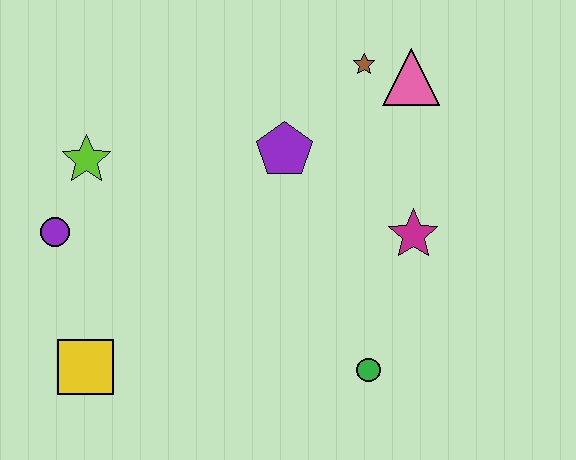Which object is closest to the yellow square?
The purple circle is closest to the yellow square.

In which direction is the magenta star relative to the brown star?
The magenta star is below the brown star.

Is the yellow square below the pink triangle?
Yes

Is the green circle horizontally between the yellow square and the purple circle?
No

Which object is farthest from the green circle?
The lime star is farthest from the green circle.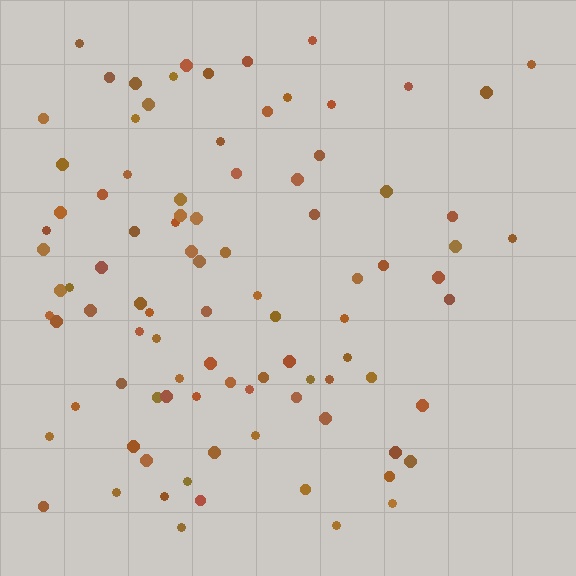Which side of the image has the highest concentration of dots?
The left.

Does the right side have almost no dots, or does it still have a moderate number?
Still a moderate number, just noticeably fewer than the left.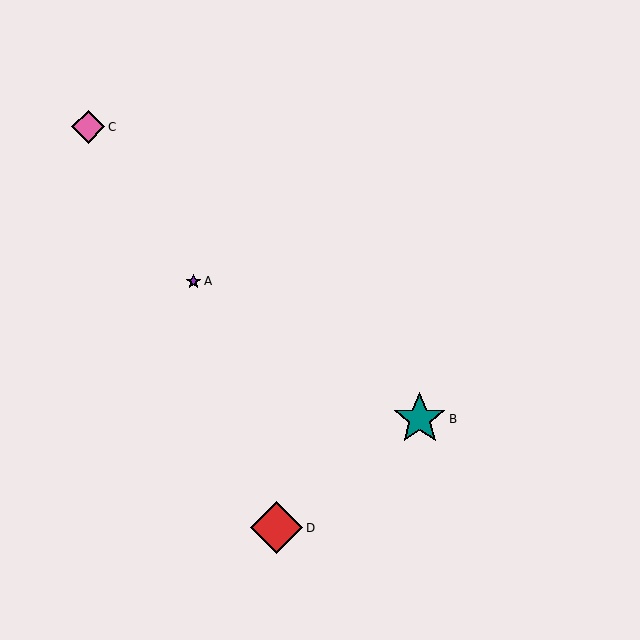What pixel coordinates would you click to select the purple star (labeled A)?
Click at (194, 281) to select the purple star A.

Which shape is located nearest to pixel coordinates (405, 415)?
The teal star (labeled B) at (420, 419) is nearest to that location.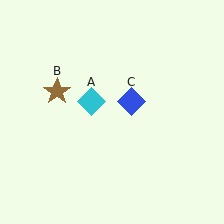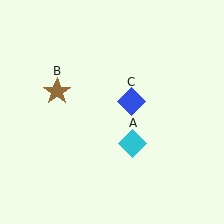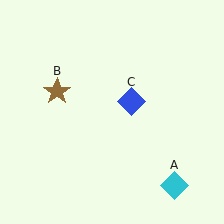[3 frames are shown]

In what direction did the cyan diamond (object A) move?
The cyan diamond (object A) moved down and to the right.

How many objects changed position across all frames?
1 object changed position: cyan diamond (object A).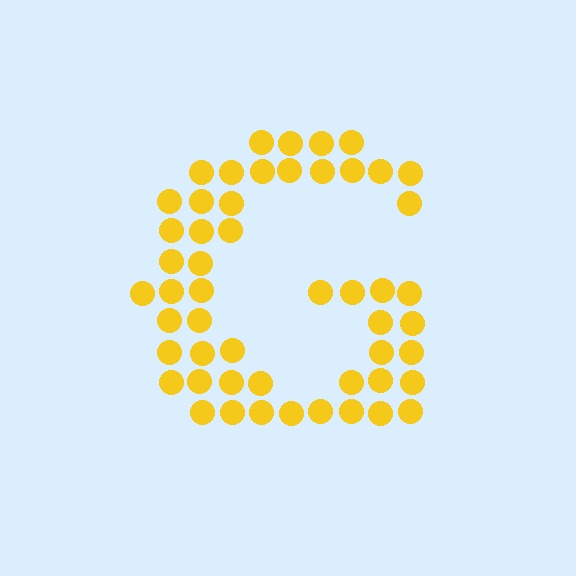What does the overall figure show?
The overall figure shows the letter G.